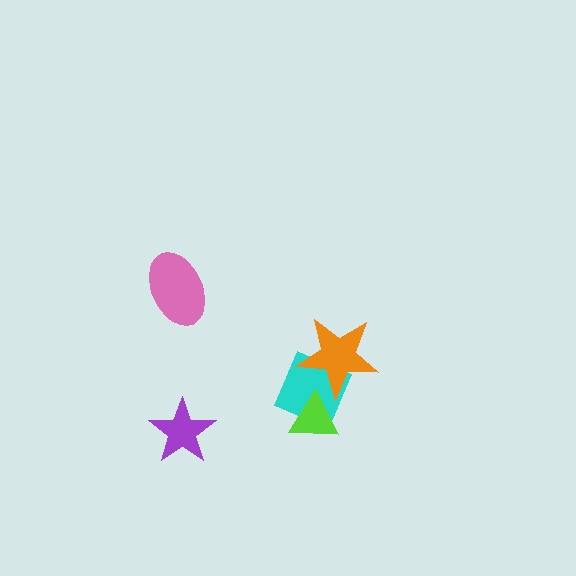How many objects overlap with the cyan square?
2 objects overlap with the cyan square.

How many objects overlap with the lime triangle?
1 object overlaps with the lime triangle.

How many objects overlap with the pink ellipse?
0 objects overlap with the pink ellipse.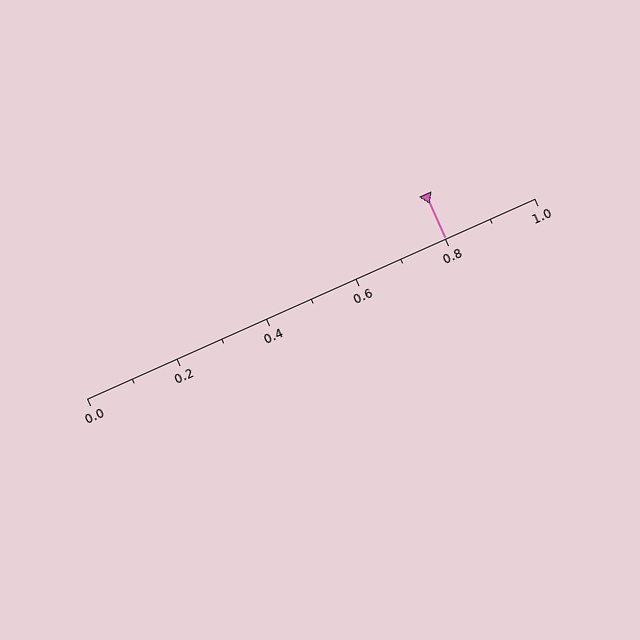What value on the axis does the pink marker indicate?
The marker indicates approximately 0.8.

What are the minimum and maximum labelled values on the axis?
The axis runs from 0.0 to 1.0.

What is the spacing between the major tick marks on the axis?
The major ticks are spaced 0.2 apart.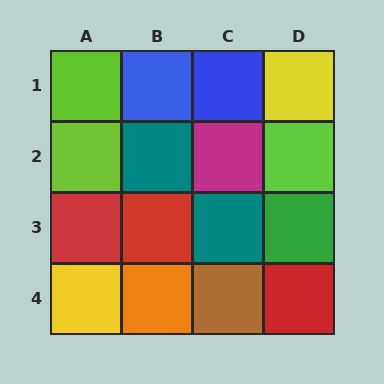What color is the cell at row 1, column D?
Yellow.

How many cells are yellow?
2 cells are yellow.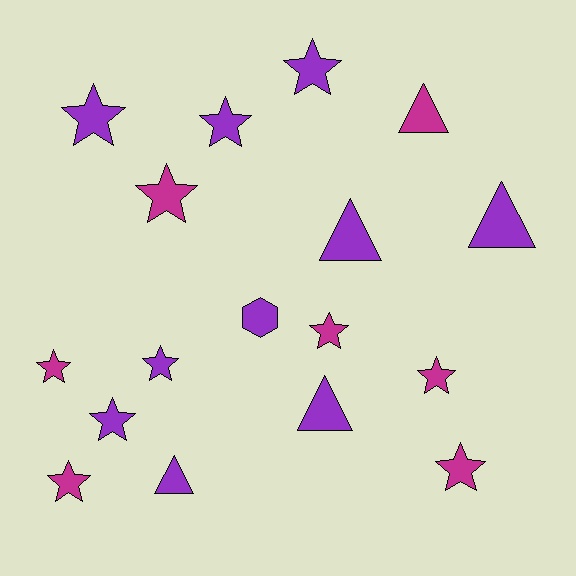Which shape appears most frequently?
Star, with 11 objects.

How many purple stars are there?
There are 5 purple stars.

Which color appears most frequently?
Purple, with 10 objects.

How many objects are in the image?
There are 17 objects.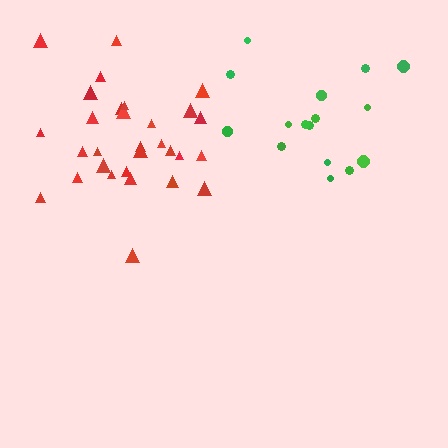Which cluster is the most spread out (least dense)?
Green.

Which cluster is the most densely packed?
Red.